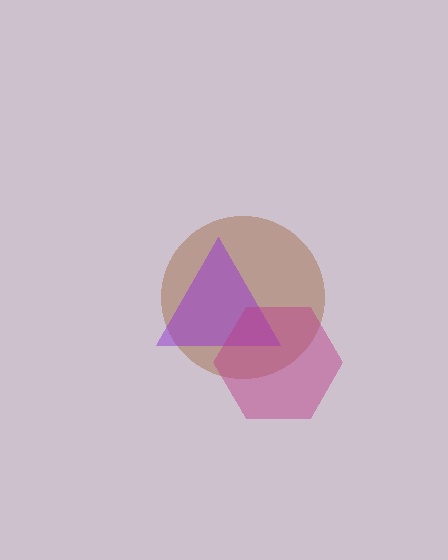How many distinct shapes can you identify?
There are 3 distinct shapes: a brown circle, a purple triangle, a magenta hexagon.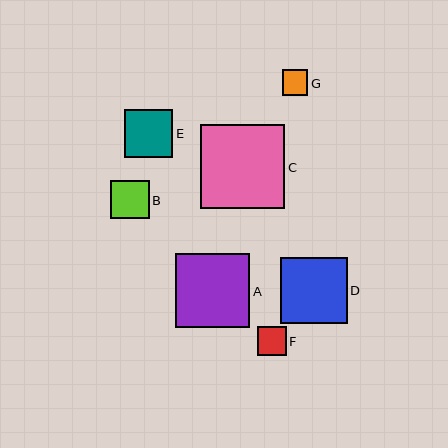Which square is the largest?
Square C is the largest with a size of approximately 84 pixels.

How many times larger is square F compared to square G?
Square F is approximately 1.1 times the size of square G.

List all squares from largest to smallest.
From largest to smallest: C, A, D, E, B, F, G.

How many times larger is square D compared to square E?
Square D is approximately 1.4 times the size of square E.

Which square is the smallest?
Square G is the smallest with a size of approximately 26 pixels.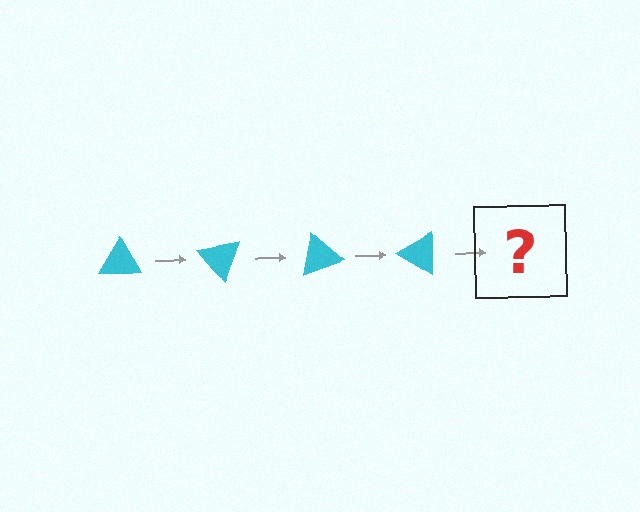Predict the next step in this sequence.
The next step is a cyan triangle rotated 200 degrees.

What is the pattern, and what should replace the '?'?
The pattern is that the triangle rotates 50 degrees each step. The '?' should be a cyan triangle rotated 200 degrees.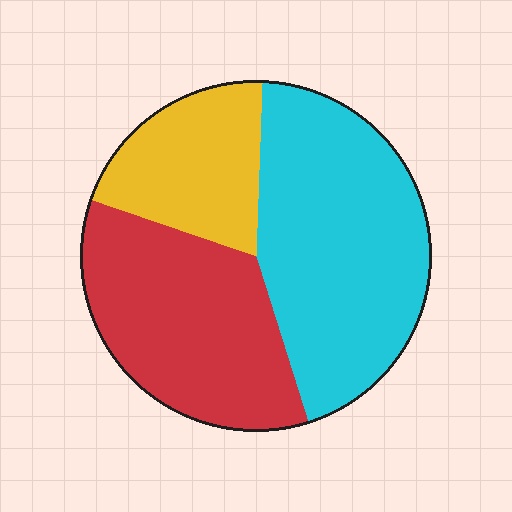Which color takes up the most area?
Cyan, at roughly 45%.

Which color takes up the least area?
Yellow, at roughly 20%.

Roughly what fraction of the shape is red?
Red takes up about one third (1/3) of the shape.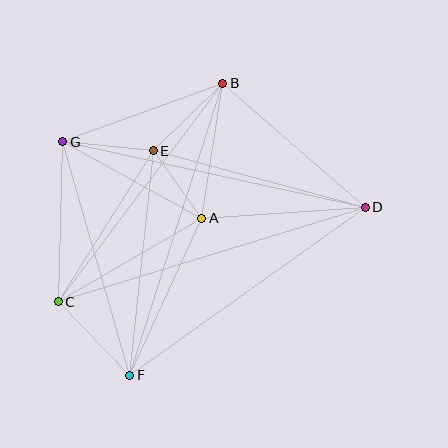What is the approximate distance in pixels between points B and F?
The distance between B and F is approximately 306 pixels.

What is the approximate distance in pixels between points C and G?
The distance between C and G is approximately 160 pixels.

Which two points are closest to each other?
Points A and E are closest to each other.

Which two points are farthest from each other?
Points C and D are farthest from each other.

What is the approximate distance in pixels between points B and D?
The distance between B and D is approximately 189 pixels.